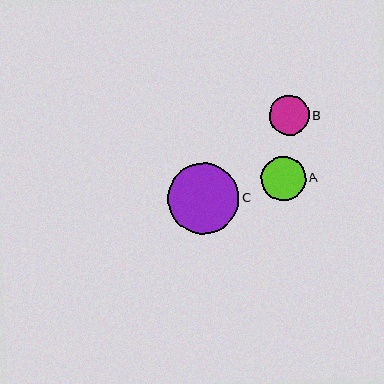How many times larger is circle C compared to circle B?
Circle C is approximately 1.8 times the size of circle B.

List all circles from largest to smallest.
From largest to smallest: C, A, B.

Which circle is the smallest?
Circle B is the smallest with a size of approximately 40 pixels.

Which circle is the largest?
Circle C is the largest with a size of approximately 71 pixels.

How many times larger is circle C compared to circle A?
Circle C is approximately 1.6 times the size of circle A.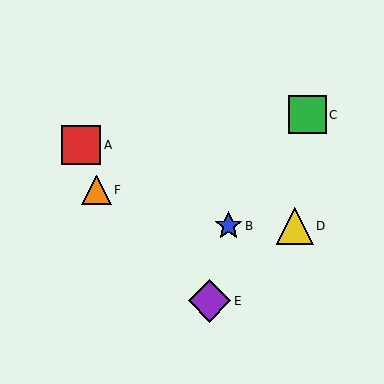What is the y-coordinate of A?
Object A is at y≈145.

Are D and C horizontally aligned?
No, D is at y≈226 and C is at y≈115.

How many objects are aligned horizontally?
2 objects (B, D) are aligned horizontally.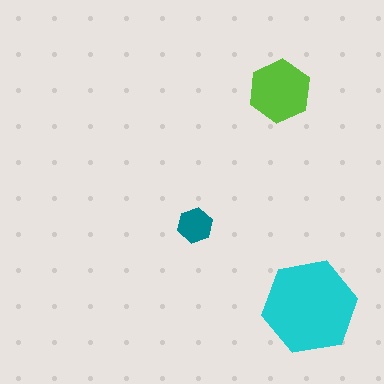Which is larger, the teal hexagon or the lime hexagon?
The lime one.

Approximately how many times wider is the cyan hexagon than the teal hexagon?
About 2.5 times wider.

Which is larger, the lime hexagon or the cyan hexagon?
The cyan one.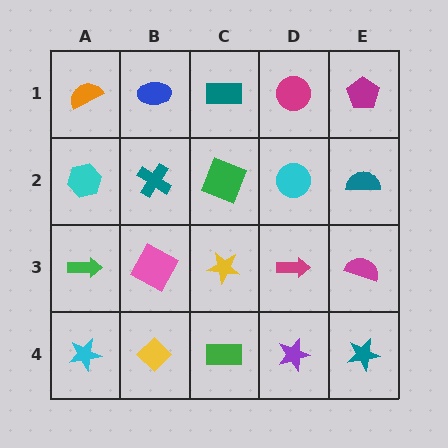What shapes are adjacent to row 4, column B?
A pink square (row 3, column B), a cyan star (row 4, column A), a green rectangle (row 4, column C).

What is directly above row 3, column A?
A cyan hexagon.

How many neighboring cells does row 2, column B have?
4.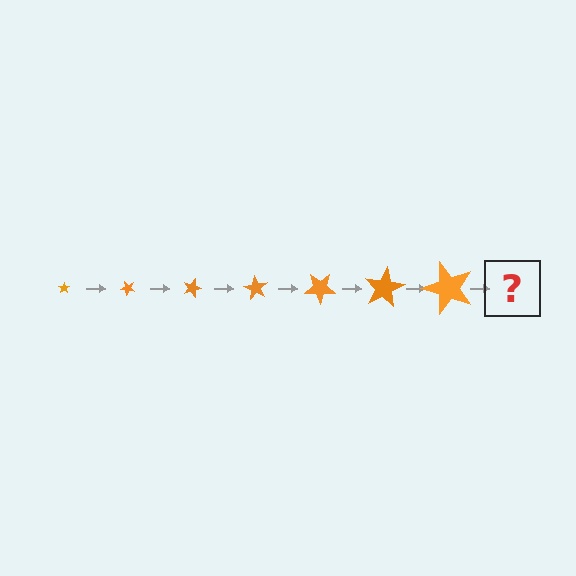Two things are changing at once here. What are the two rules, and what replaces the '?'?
The two rules are that the star grows larger each step and it rotates 45 degrees each step. The '?' should be a star, larger than the previous one and rotated 315 degrees from the start.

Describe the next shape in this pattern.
It should be a star, larger than the previous one and rotated 315 degrees from the start.